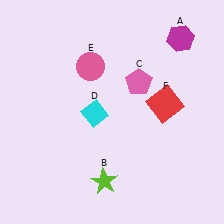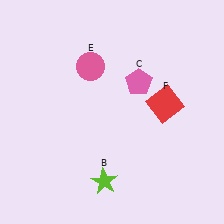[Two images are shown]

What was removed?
The cyan diamond (D), the magenta hexagon (A) were removed in Image 2.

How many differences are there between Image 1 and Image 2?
There are 2 differences between the two images.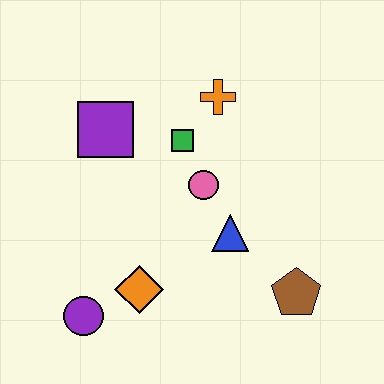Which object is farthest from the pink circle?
The purple circle is farthest from the pink circle.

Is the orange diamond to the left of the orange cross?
Yes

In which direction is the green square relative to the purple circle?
The green square is above the purple circle.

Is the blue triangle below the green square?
Yes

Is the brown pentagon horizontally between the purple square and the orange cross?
No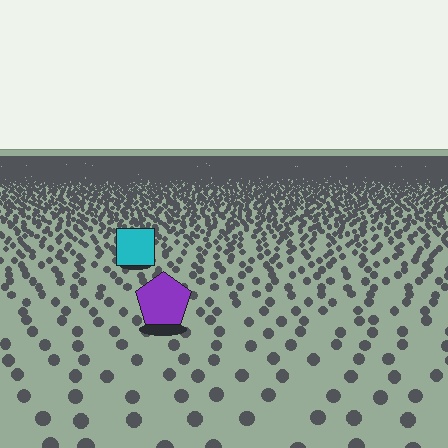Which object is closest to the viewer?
The purple pentagon is closest. The texture marks near it are larger and more spread out.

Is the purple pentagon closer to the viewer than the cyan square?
Yes. The purple pentagon is closer — you can tell from the texture gradient: the ground texture is coarser near it.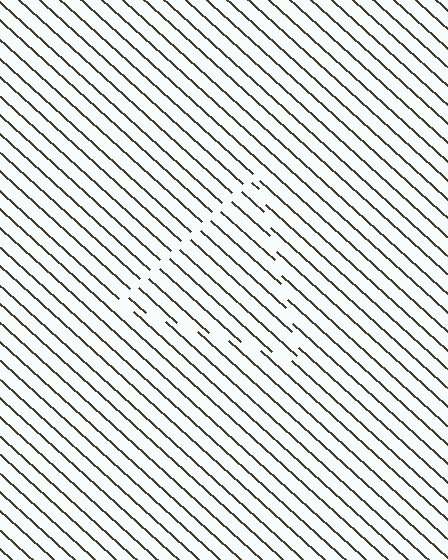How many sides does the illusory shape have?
3 sides — the line-ends trace a triangle.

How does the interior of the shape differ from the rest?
The interior of the shape contains the same grating, shifted by half a period — the contour is defined by the phase discontinuity where line-ends from the inner and outer gratings abut.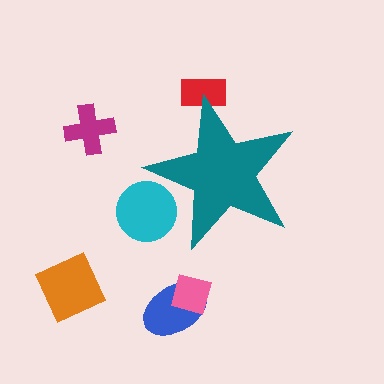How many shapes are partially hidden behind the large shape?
2 shapes are partially hidden.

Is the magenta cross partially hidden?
No, the magenta cross is fully visible.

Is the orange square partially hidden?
No, the orange square is fully visible.